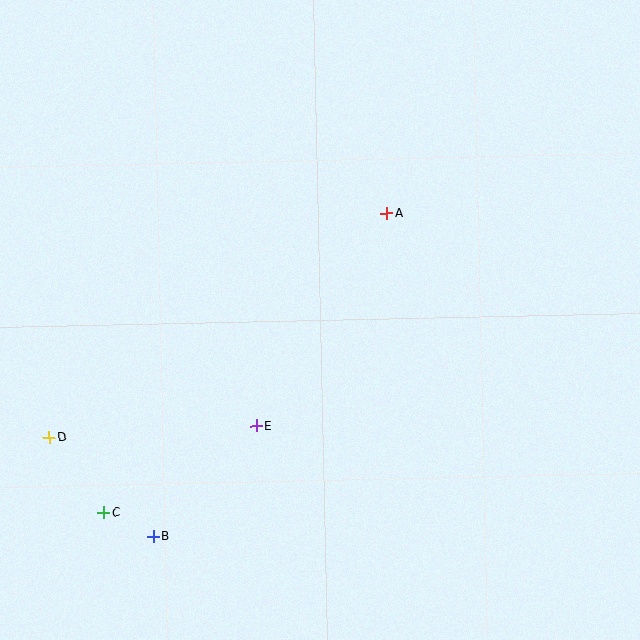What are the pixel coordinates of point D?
Point D is at (49, 437).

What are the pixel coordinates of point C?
Point C is at (104, 512).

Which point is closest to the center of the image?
Point E at (257, 426) is closest to the center.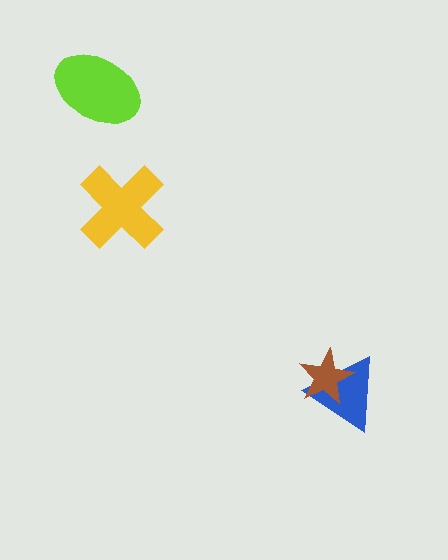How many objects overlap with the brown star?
1 object overlaps with the brown star.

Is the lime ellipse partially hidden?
No, no other shape covers it.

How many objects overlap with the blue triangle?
1 object overlaps with the blue triangle.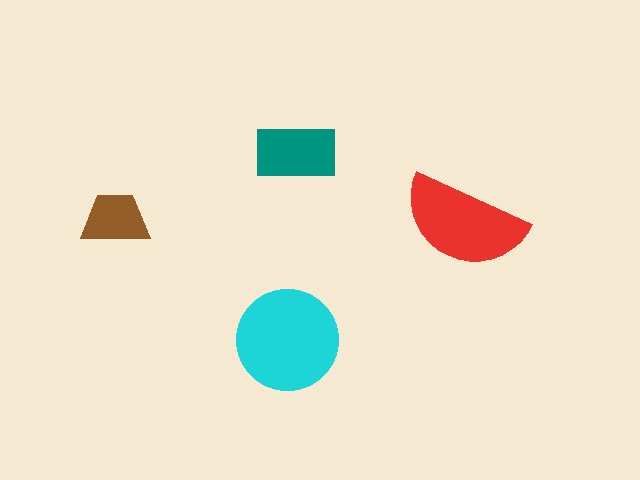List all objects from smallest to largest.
The brown trapezoid, the teal rectangle, the red semicircle, the cyan circle.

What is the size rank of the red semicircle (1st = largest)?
2nd.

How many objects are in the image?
There are 4 objects in the image.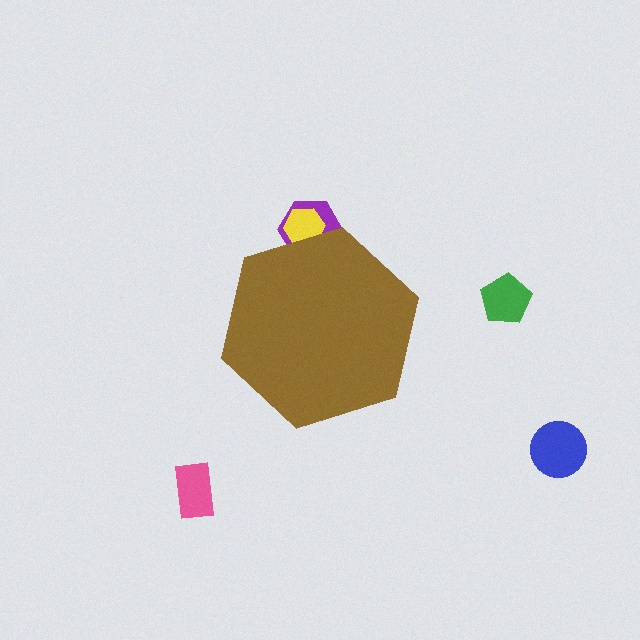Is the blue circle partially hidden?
No, the blue circle is fully visible.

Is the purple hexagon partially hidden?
Yes, the purple hexagon is partially hidden behind the brown hexagon.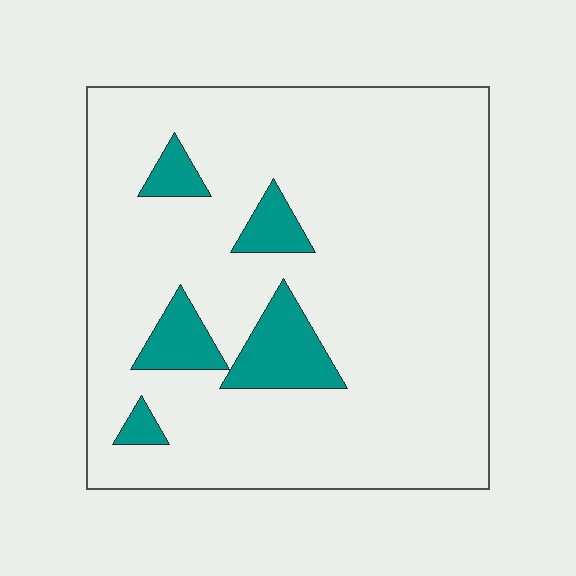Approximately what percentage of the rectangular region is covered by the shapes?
Approximately 10%.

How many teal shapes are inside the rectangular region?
5.